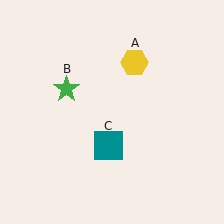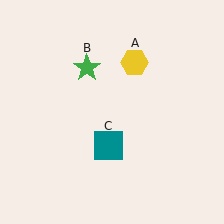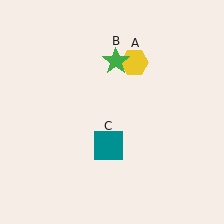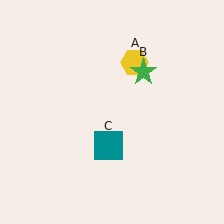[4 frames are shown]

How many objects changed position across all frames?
1 object changed position: green star (object B).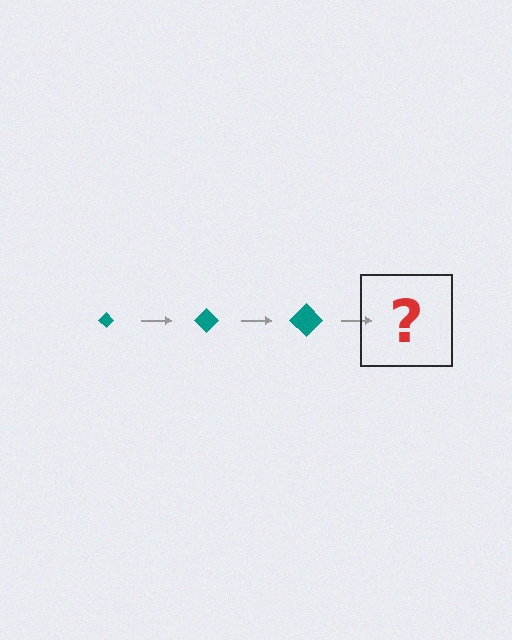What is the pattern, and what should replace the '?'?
The pattern is that the diamond gets progressively larger each step. The '?' should be a teal diamond, larger than the previous one.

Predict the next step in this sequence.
The next step is a teal diamond, larger than the previous one.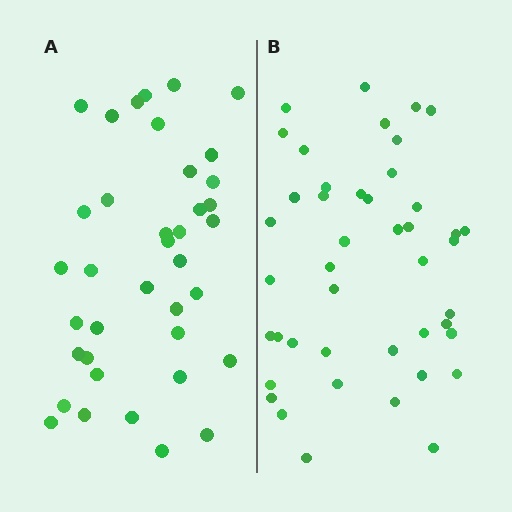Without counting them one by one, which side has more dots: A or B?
Region B (the right region) has more dots.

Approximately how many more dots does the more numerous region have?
Region B has about 6 more dots than region A.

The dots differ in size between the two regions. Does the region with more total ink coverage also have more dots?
No. Region A has more total ink coverage because its dots are larger, but region B actually contains more individual dots. Total area can be misleading — the number of items is what matters here.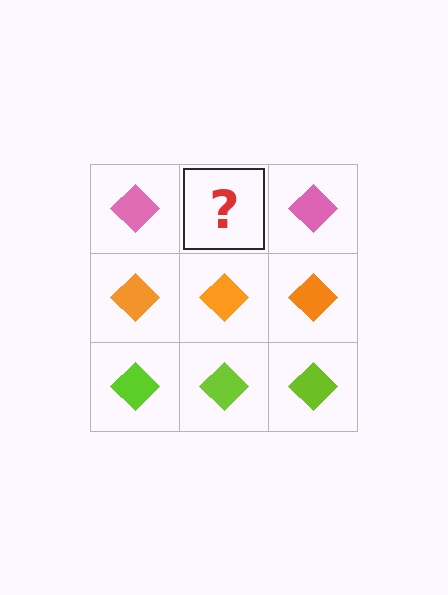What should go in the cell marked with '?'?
The missing cell should contain a pink diamond.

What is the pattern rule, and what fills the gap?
The rule is that each row has a consistent color. The gap should be filled with a pink diamond.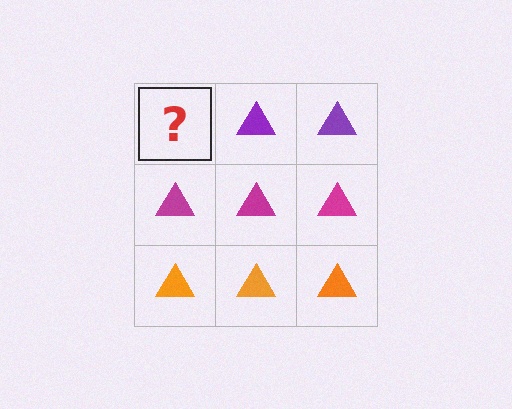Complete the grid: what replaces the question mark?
The question mark should be replaced with a purple triangle.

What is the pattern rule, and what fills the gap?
The rule is that each row has a consistent color. The gap should be filled with a purple triangle.